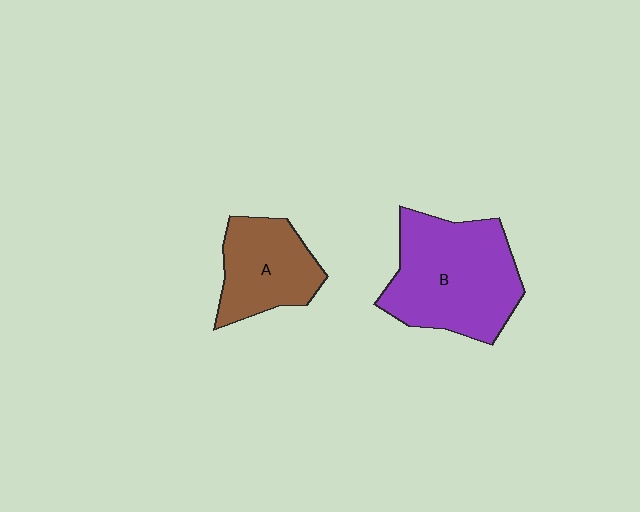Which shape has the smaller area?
Shape A (brown).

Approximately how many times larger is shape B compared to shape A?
Approximately 1.6 times.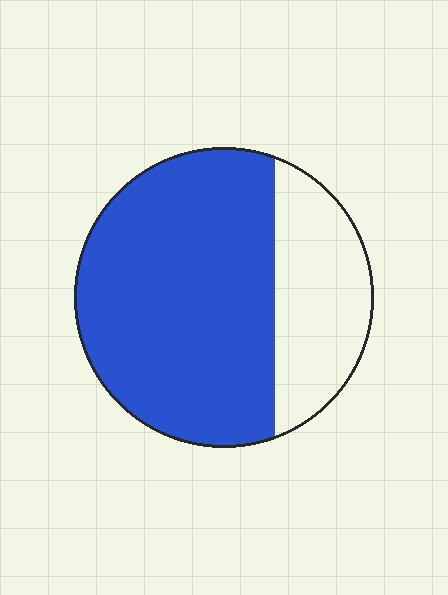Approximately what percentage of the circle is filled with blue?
Approximately 70%.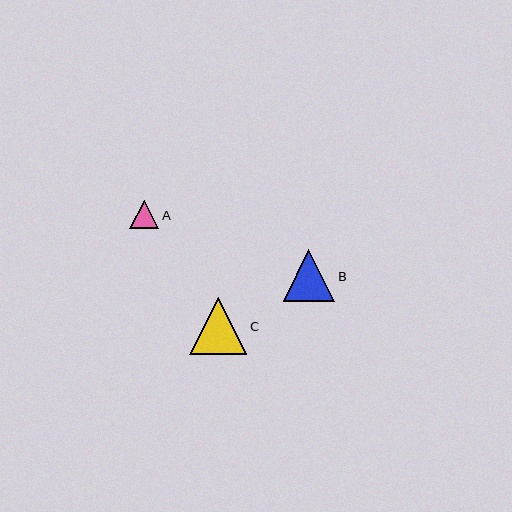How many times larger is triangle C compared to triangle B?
Triangle C is approximately 1.1 times the size of triangle B.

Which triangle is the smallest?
Triangle A is the smallest with a size of approximately 29 pixels.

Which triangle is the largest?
Triangle C is the largest with a size of approximately 57 pixels.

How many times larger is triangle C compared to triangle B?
Triangle C is approximately 1.1 times the size of triangle B.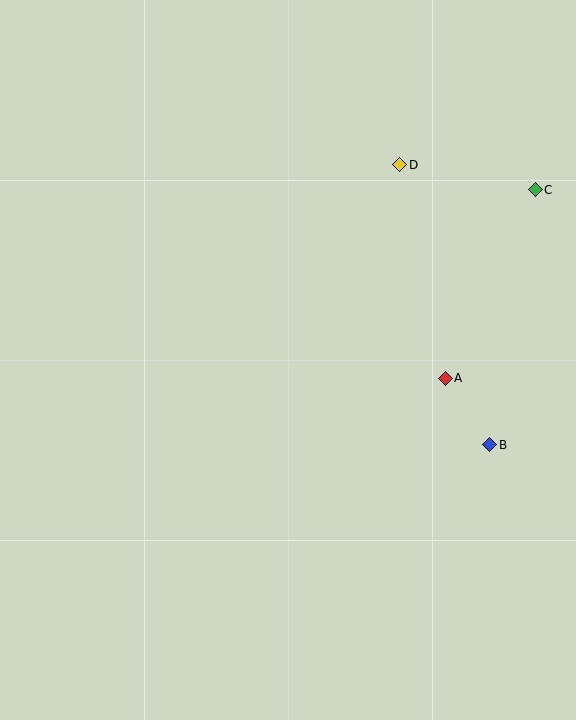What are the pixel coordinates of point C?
Point C is at (535, 190).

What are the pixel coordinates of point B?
Point B is at (490, 445).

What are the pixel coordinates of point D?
Point D is at (400, 165).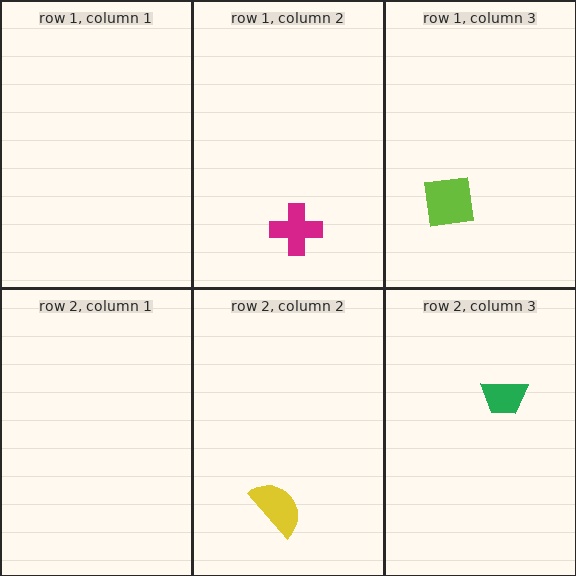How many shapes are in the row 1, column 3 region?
1.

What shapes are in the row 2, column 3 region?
The green trapezoid.